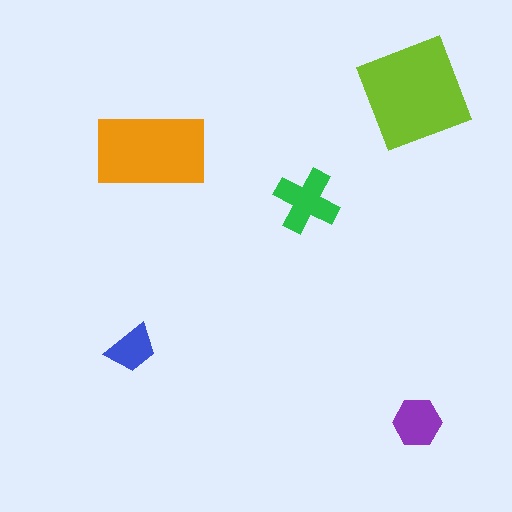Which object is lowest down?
The purple hexagon is bottommost.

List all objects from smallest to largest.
The blue trapezoid, the purple hexagon, the green cross, the orange rectangle, the lime diamond.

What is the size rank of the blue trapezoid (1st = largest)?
5th.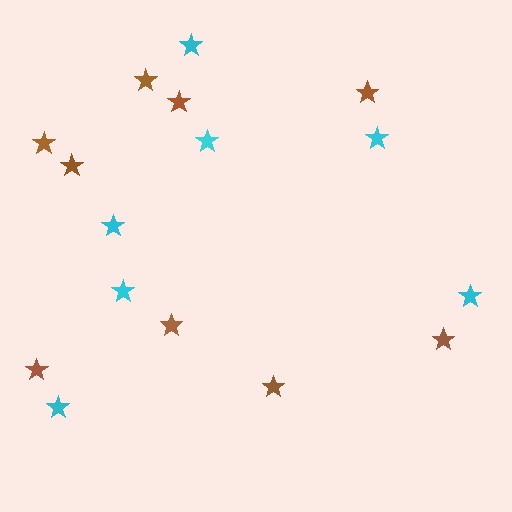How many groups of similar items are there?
There are 2 groups: one group of cyan stars (7) and one group of brown stars (9).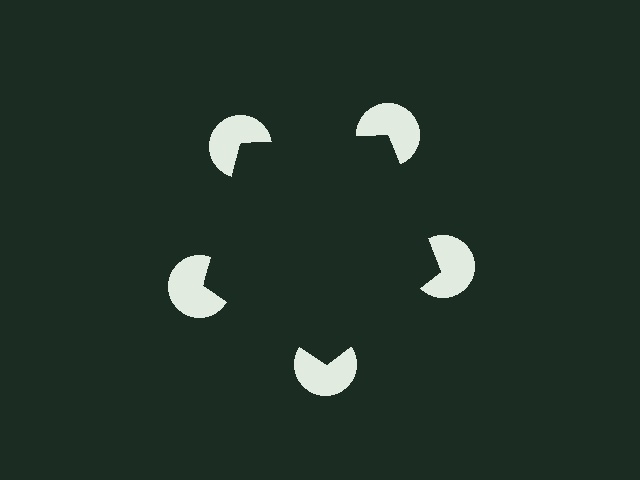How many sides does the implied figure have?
5 sides.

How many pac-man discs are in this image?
There are 5 — one at each vertex of the illusory pentagon.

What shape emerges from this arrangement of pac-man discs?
An illusory pentagon — its edges are inferred from the aligned wedge cuts in the pac-man discs, not physically drawn.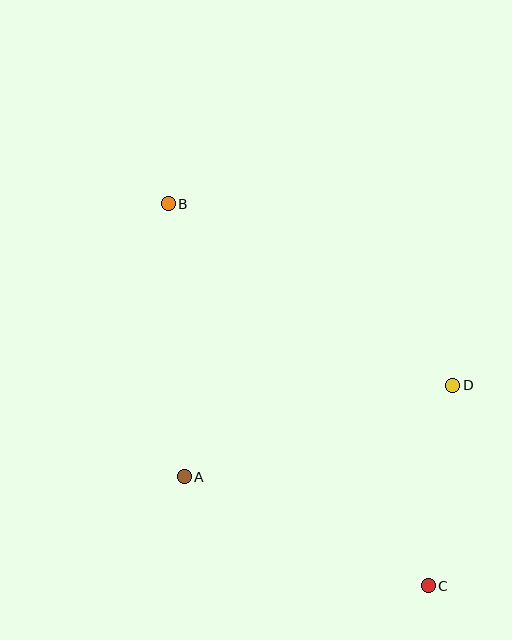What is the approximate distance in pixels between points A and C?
The distance between A and C is approximately 267 pixels.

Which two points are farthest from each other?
Points B and C are farthest from each other.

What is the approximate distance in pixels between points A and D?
The distance between A and D is approximately 284 pixels.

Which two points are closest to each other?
Points C and D are closest to each other.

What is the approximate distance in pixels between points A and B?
The distance between A and B is approximately 273 pixels.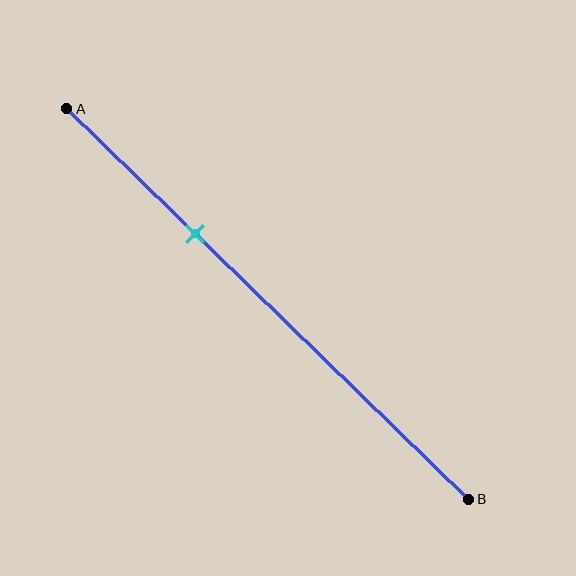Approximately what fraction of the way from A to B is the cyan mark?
The cyan mark is approximately 30% of the way from A to B.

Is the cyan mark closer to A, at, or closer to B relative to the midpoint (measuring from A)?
The cyan mark is closer to point A than the midpoint of segment AB.